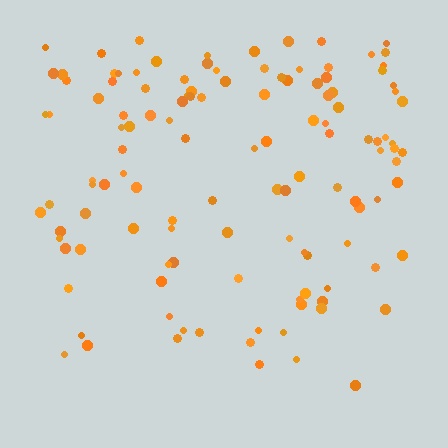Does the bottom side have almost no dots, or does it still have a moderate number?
Still a moderate number, just noticeably fewer than the top.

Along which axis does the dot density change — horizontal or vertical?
Vertical.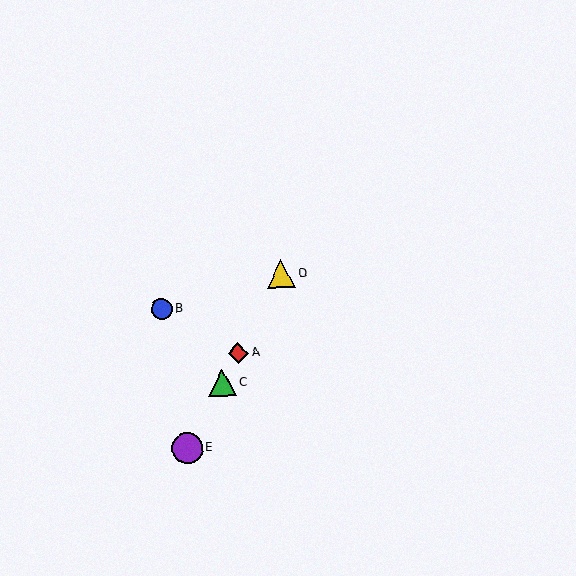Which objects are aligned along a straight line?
Objects A, C, D, E are aligned along a straight line.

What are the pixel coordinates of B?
Object B is at (162, 309).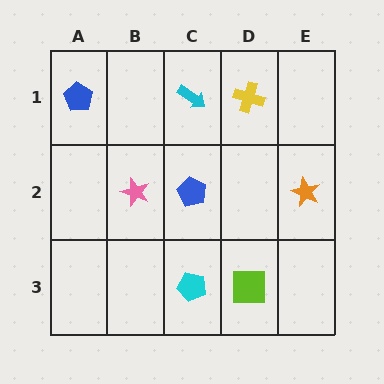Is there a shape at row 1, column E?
No, that cell is empty.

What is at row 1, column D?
A yellow cross.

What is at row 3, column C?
A cyan pentagon.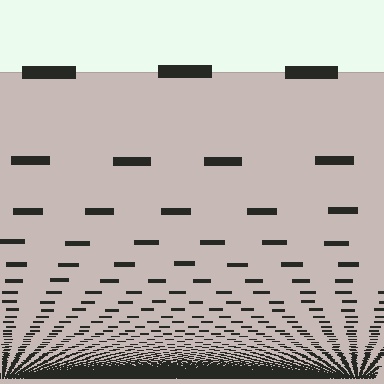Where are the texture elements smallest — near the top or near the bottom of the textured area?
Near the bottom.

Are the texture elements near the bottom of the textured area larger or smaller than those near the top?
Smaller. The gradient is inverted — elements near the bottom are smaller and denser.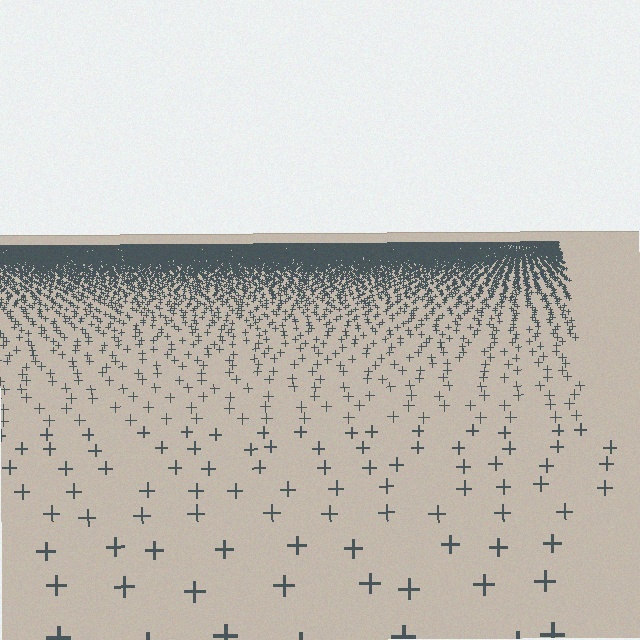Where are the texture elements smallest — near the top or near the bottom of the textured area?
Near the top.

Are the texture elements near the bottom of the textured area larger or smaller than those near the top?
Larger. Near the bottom, elements are closer to the viewer and appear at a bigger on-screen size.